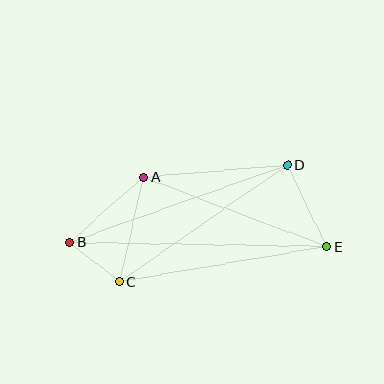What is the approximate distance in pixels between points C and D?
The distance between C and D is approximately 204 pixels.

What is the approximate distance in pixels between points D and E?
The distance between D and E is approximately 91 pixels.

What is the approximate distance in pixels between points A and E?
The distance between A and E is approximately 196 pixels.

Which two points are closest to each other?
Points B and C are closest to each other.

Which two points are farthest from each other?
Points B and E are farthest from each other.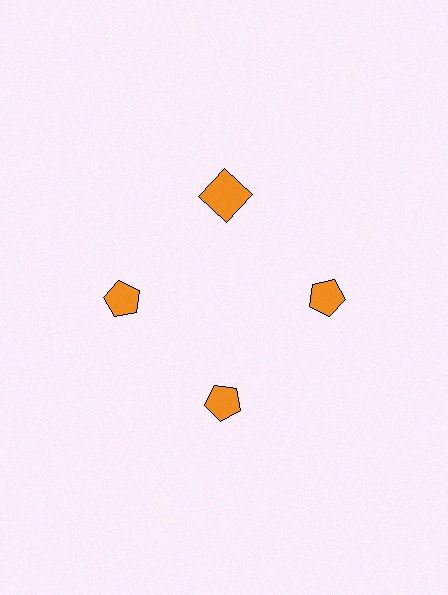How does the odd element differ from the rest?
It has a different shape: square instead of pentagon.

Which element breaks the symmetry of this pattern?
The orange square at roughly the 12 o'clock position breaks the symmetry. All other shapes are orange pentagons.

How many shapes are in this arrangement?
There are 4 shapes arranged in a ring pattern.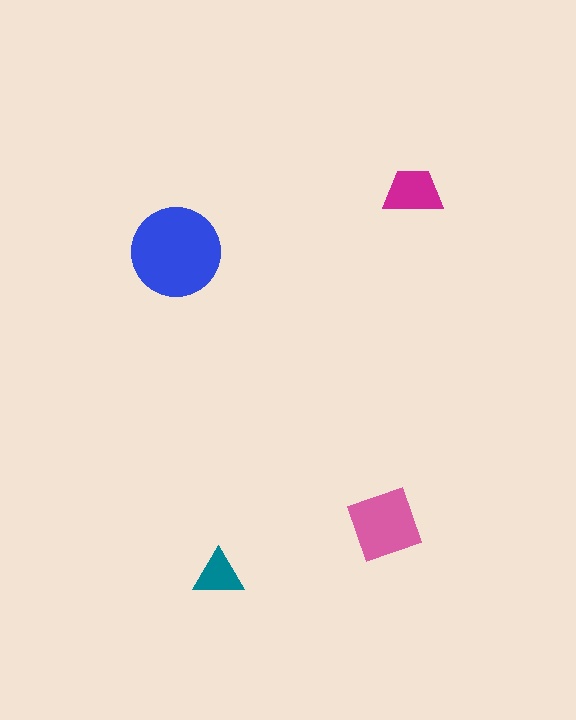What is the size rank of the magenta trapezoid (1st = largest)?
3rd.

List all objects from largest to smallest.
The blue circle, the pink square, the magenta trapezoid, the teal triangle.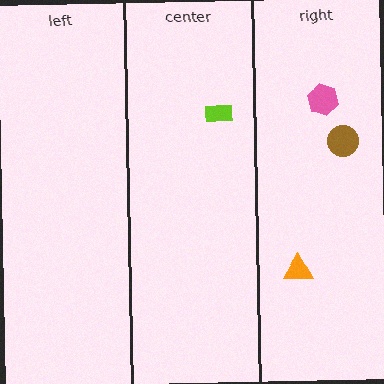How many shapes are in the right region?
3.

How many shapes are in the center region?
1.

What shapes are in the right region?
The pink hexagon, the brown circle, the orange triangle.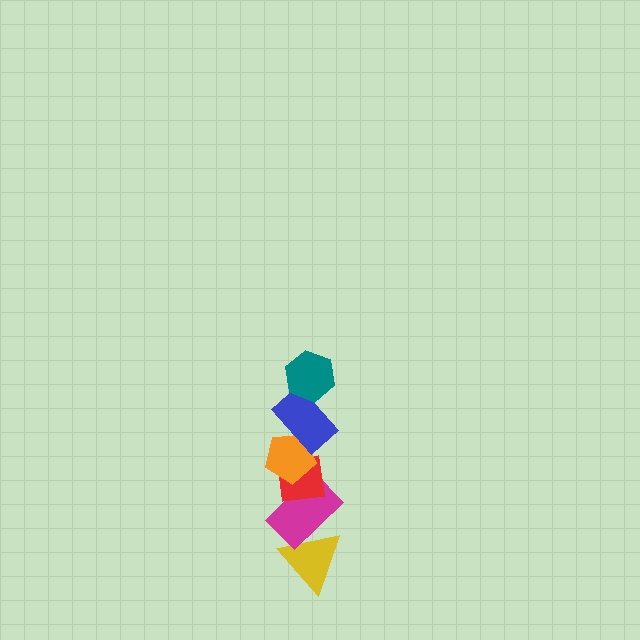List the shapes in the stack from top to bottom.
From top to bottom: the teal hexagon, the blue rectangle, the orange pentagon, the red square, the magenta rectangle, the yellow triangle.